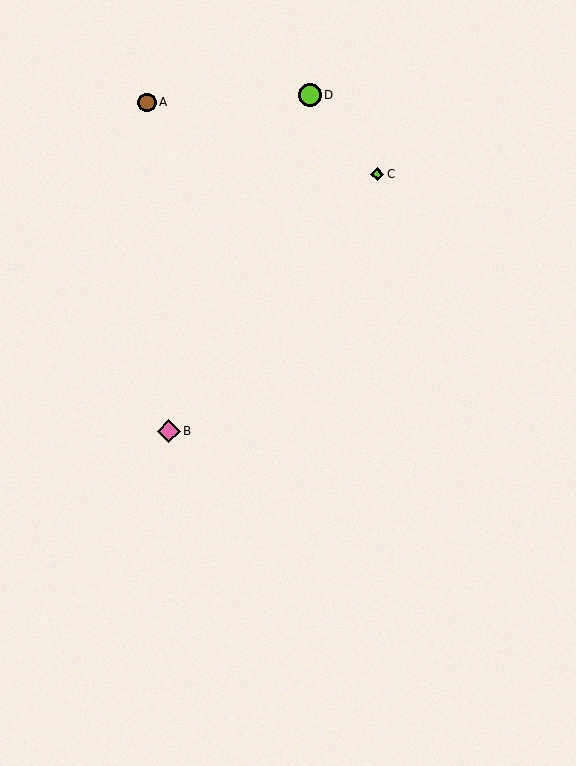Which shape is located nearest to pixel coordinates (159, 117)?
The brown circle (labeled A) at (147, 102) is nearest to that location.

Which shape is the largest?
The lime circle (labeled D) is the largest.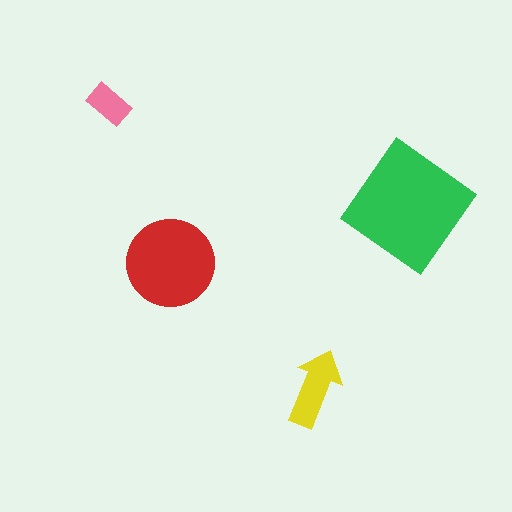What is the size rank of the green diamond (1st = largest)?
1st.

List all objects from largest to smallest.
The green diamond, the red circle, the yellow arrow, the pink rectangle.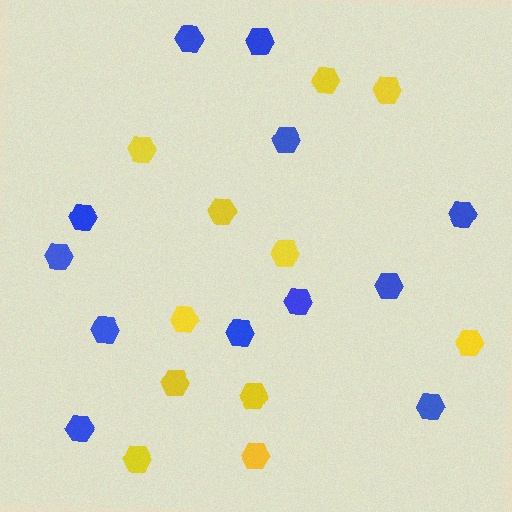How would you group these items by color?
There are 2 groups: one group of yellow hexagons (11) and one group of blue hexagons (12).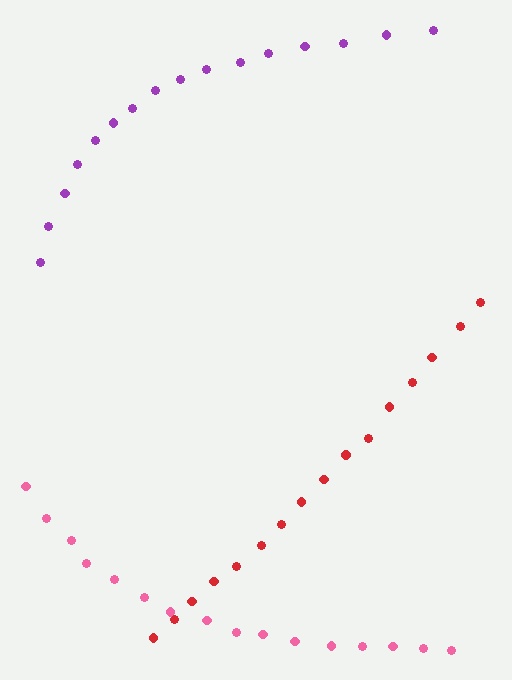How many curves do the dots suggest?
There are 3 distinct paths.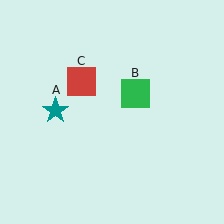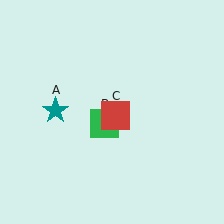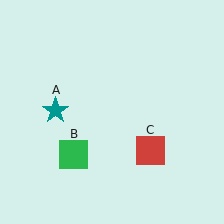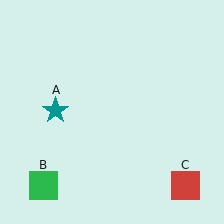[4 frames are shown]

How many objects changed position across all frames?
2 objects changed position: green square (object B), red square (object C).